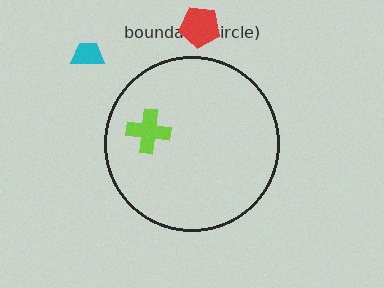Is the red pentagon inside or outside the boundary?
Outside.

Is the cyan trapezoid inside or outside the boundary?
Outside.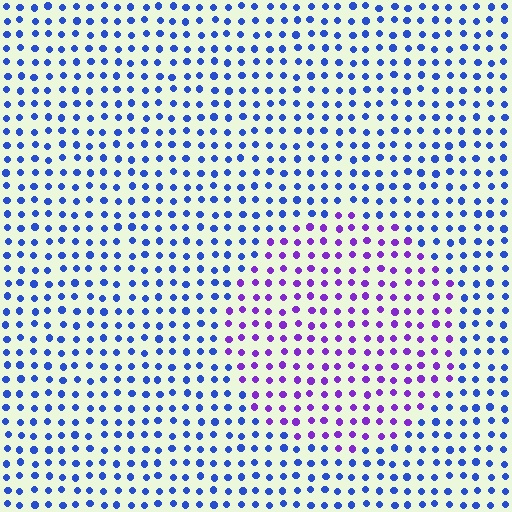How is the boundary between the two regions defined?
The boundary is defined purely by a slight shift in hue (about 47 degrees). Spacing, size, and orientation are identical on both sides.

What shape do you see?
I see a circle.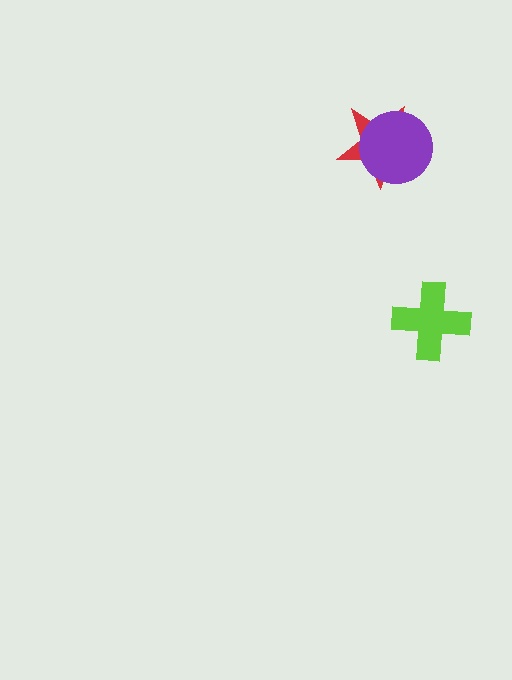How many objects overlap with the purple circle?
1 object overlaps with the purple circle.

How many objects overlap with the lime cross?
0 objects overlap with the lime cross.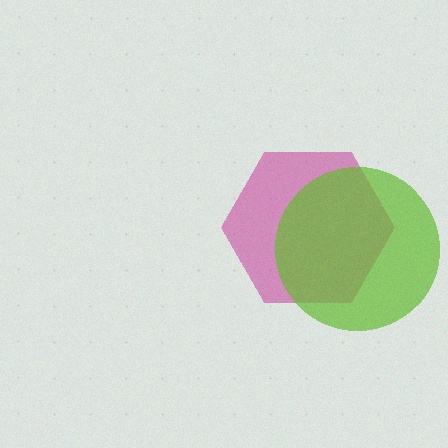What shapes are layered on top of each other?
The layered shapes are: a magenta hexagon, a lime circle.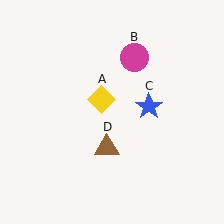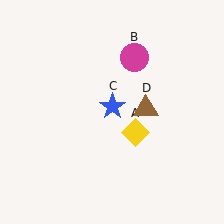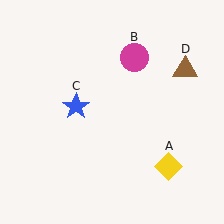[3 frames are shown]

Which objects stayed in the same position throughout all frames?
Magenta circle (object B) remained stationary.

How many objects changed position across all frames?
3 objects changed position: yellow diamond (object A), blue star (object C), brown triangle (object D).